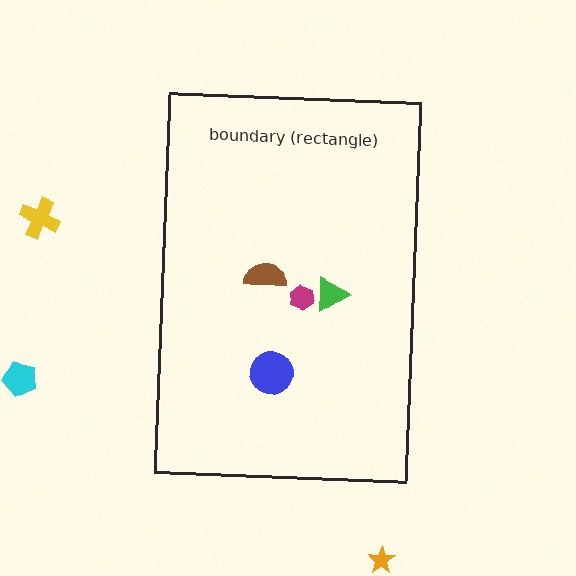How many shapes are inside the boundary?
4 inside, 3 outside.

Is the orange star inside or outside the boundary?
Outside.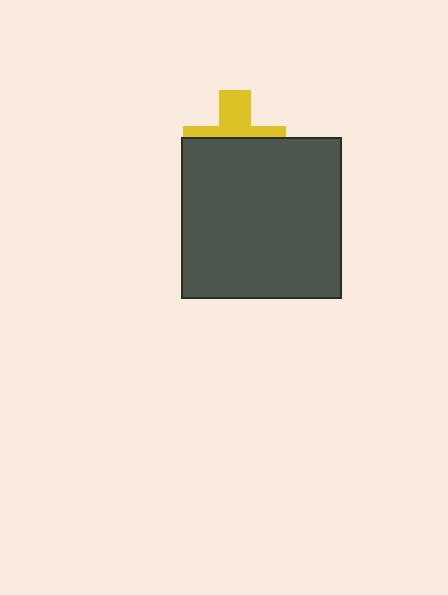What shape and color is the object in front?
The object in front is a dark gray square.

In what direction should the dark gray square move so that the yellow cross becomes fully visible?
The dark gray square should move down. That is the shortest direction to clear the overlap and leave the yellow cross fully visible.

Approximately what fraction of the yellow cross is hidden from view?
Roughly 57% of the yellow cross is hidden behind the dark gray square.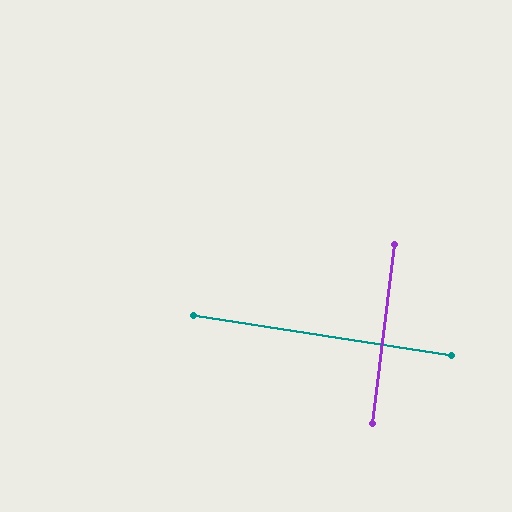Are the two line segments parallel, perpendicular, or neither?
Perpendicular — they meet at approximately 88°.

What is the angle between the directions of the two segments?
Approximately 88 degrees.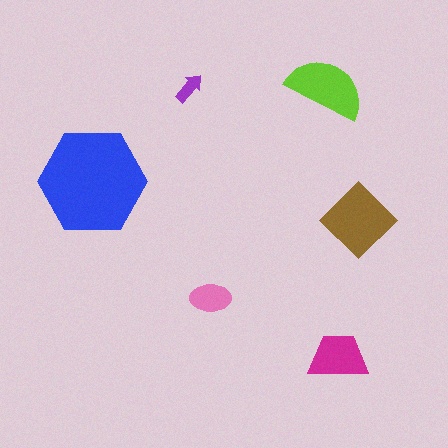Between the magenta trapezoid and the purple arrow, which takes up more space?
The magenta trapezoid.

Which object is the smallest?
The purple arrow.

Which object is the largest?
The blue hexagon.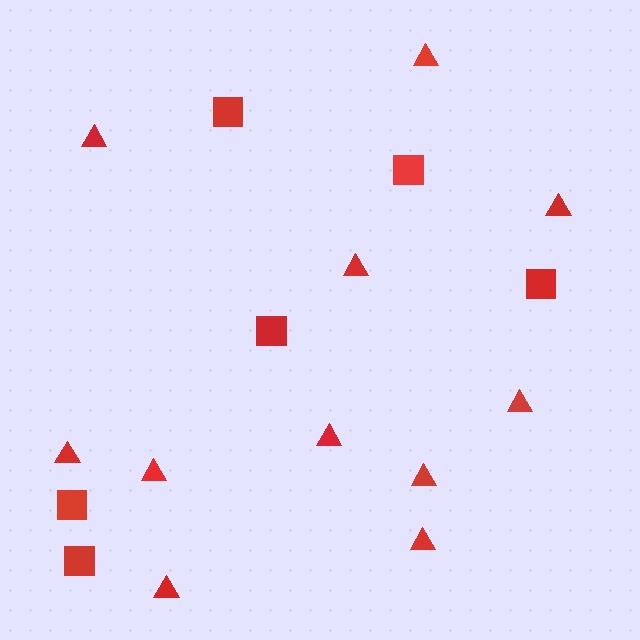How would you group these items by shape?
There are 2 groups: one group of triangles (11) and one group of squares (6).